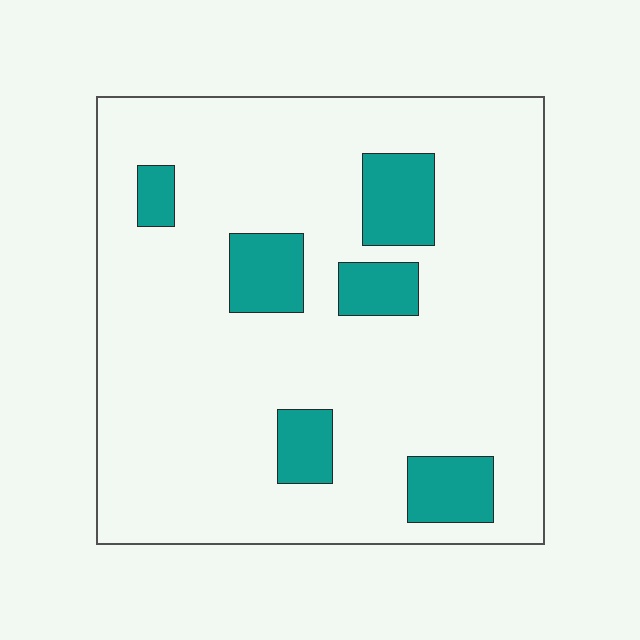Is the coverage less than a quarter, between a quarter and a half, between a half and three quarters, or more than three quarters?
Less than a quarter.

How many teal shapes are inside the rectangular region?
6.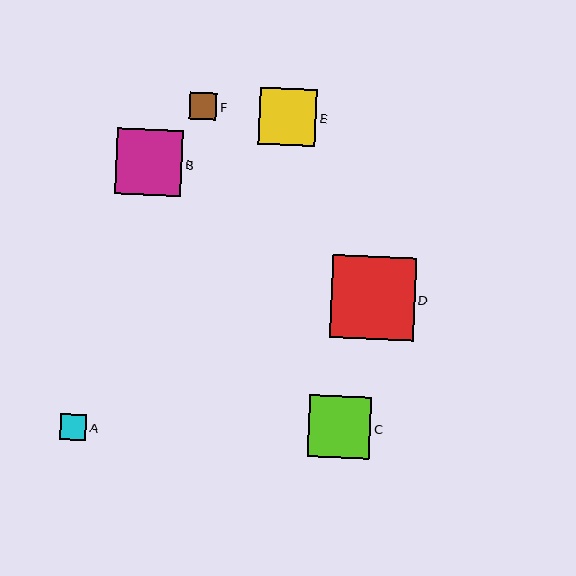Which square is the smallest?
Square A is the smallest with a size of approximately 26 pixels.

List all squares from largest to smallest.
From largest to smallest: D, B, C, E, F, A.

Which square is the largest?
Square D is the largest with a size of approximately 84 pixels.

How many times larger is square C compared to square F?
Square C is approximately 2.3 times the size of square F.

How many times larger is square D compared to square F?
Square D is approximately 3.1 times the size of square F.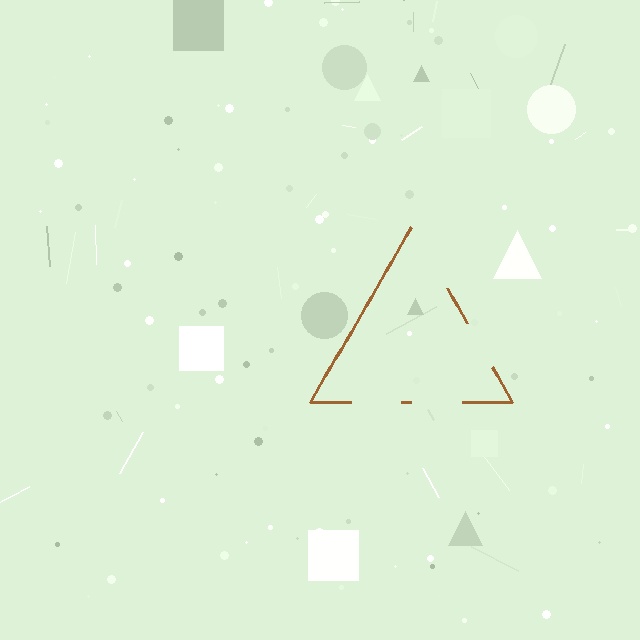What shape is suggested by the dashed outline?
The dashed outline suggests a triangle.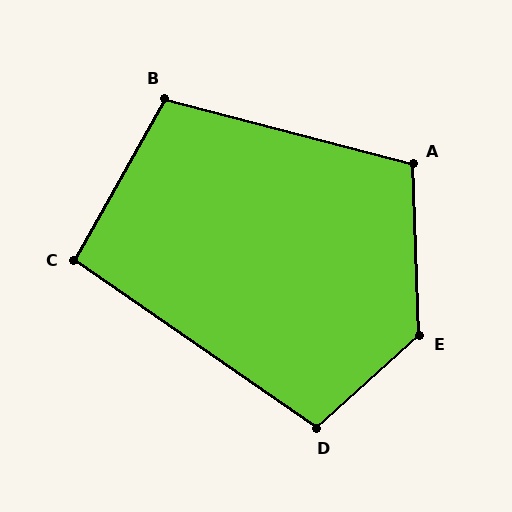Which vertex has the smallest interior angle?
C, at approximately 95 degrees.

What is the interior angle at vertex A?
Approximately 107 degrees (obtuse).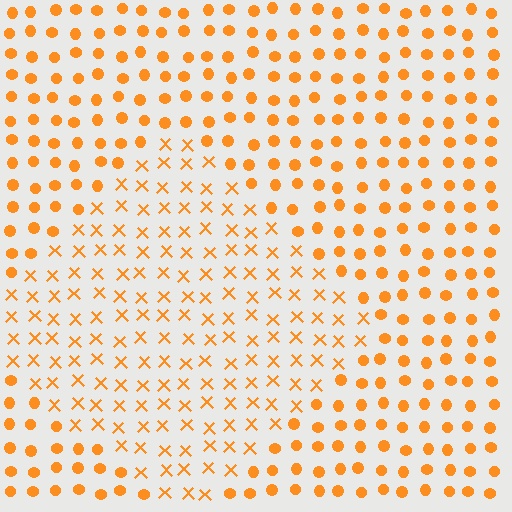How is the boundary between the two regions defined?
The boundary is defined by a change in element shape: X marks inside vs. circles outside. All elements share the same color and spacing.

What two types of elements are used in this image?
The image uses X marks inside the diamond region and circles outside it.